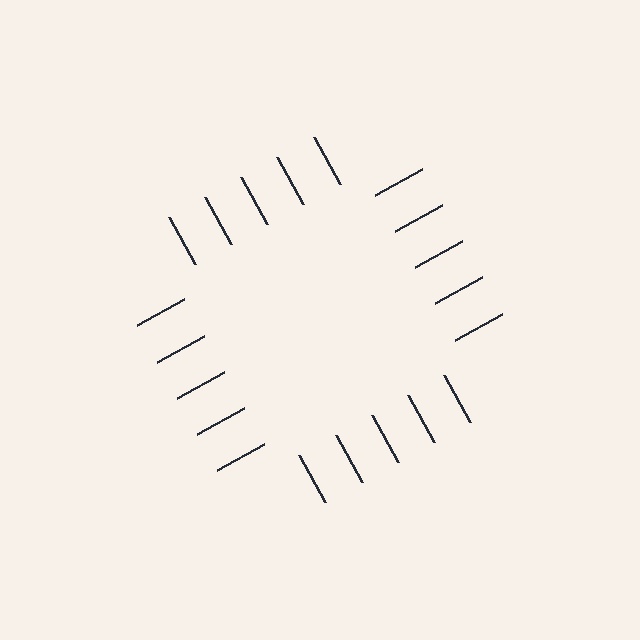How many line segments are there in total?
20 — 5 along each of the 4 edges.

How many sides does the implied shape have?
4 sides — the line-ends trace a square.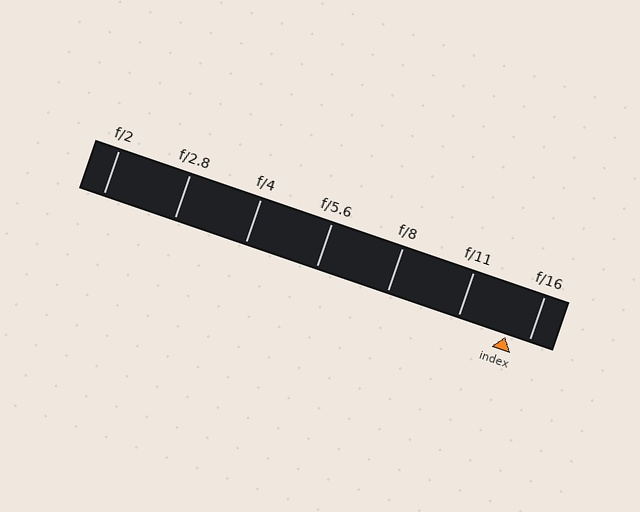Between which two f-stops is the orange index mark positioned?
The index mark is between f/11 and f/16.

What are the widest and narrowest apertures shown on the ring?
The widest aperture shown is f/2 and the narrowest is f/16.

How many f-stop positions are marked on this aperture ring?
There are 7 f-stop positions marked.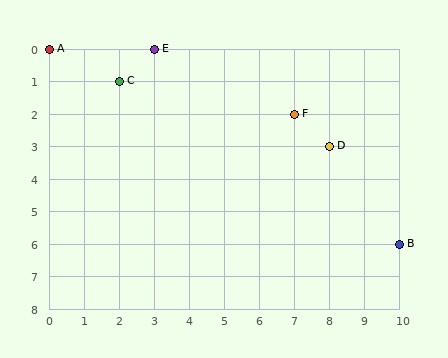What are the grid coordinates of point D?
Point D is at grid coordinates (8, 3).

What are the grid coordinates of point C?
Point C is at grid coordinates (2, 1).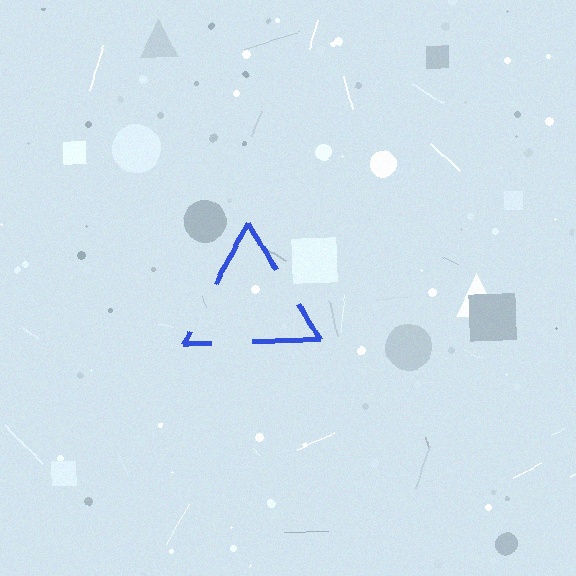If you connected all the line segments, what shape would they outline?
They would outline a triangle.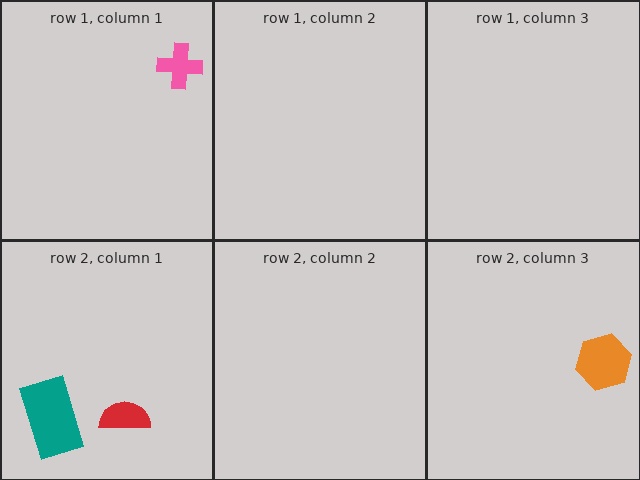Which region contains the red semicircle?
The row 2, column 1 region.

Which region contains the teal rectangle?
The row 2, column 1 region.